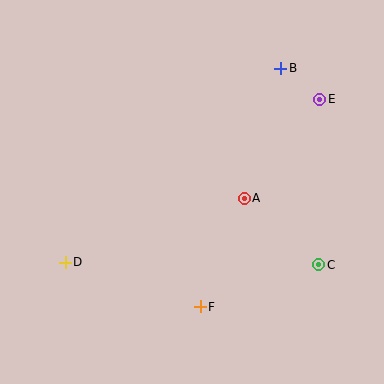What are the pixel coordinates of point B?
Point B is at (281, 68).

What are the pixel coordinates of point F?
Point F is at (200, 307).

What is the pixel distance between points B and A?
The distance between B and A is 135 pixels.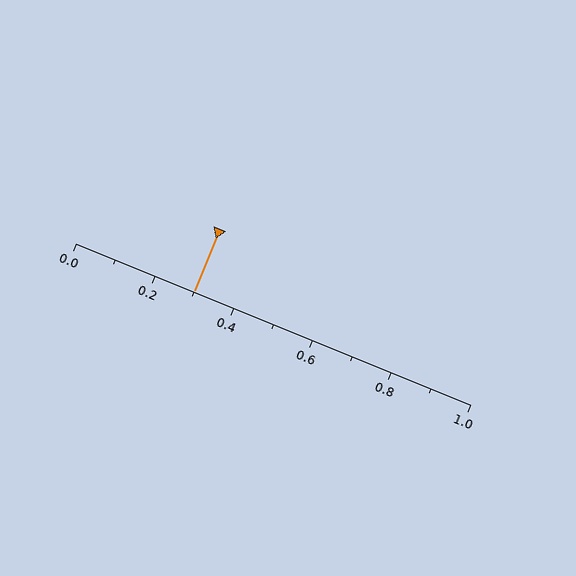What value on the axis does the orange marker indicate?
The marker indicates approximately 0.3.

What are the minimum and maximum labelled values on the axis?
The axis runs from 0.0 to 1.0.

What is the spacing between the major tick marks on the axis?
The major ticks are spaced 0.2 apart.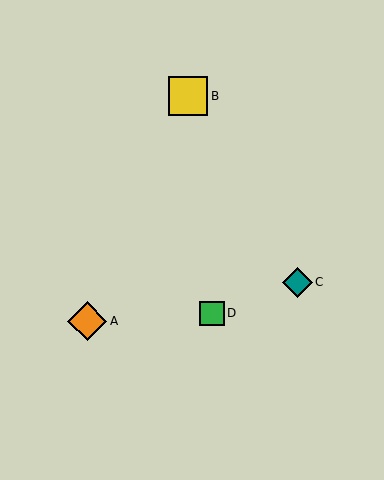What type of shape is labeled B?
Shape B is a yellow square.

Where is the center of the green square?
The center of the green square is at (212, 313).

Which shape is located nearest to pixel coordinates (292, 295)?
The teal diamond (labeled C) at (297, 282) is nearest to that location.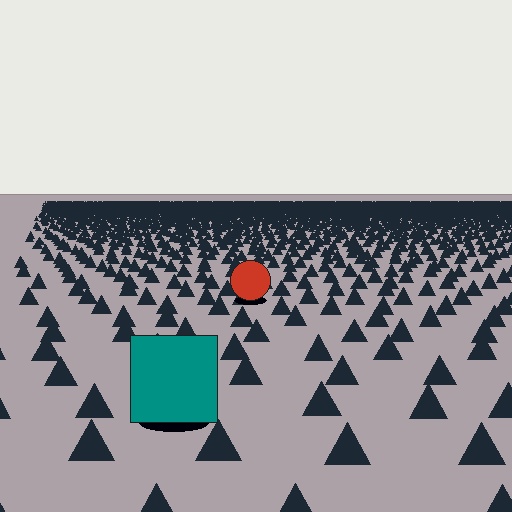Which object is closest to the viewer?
The teal square is closest. The texture marks near it are larger and more spread out.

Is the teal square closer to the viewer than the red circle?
Yes. The teal square is closer — you can tell from the texture gradient: the ground texture is coarser near it.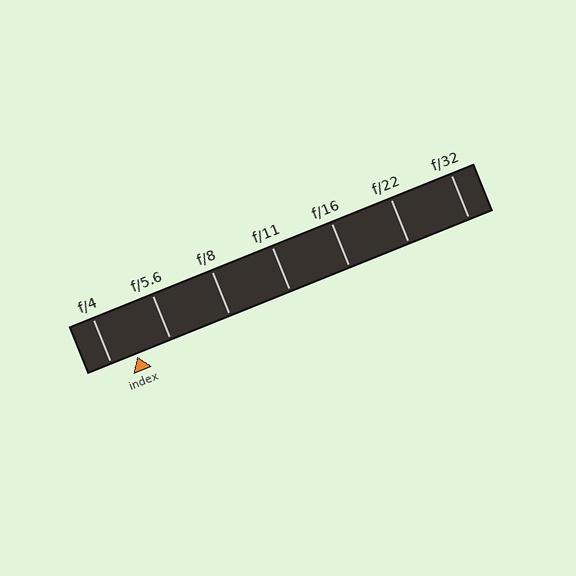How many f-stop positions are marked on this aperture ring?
There are 7 f-stop positions marked.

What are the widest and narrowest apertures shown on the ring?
The widest aperture shown is f/4 and the narrowest is f/32.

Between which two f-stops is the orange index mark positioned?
The index mark is between f/4 and f/5.6.